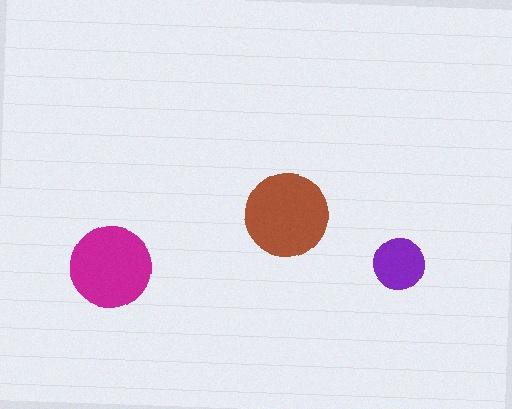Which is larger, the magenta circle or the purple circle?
The magenta one.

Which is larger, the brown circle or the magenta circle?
The brown one.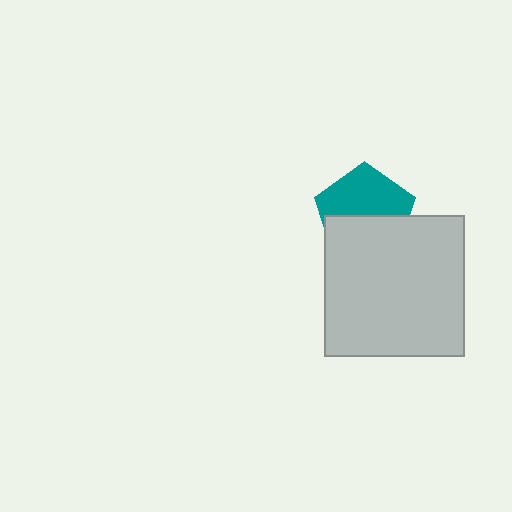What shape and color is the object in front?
The object in front is a light gray square.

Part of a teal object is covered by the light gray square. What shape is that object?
It is a pentagon.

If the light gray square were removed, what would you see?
You would see the complete teal pentagon.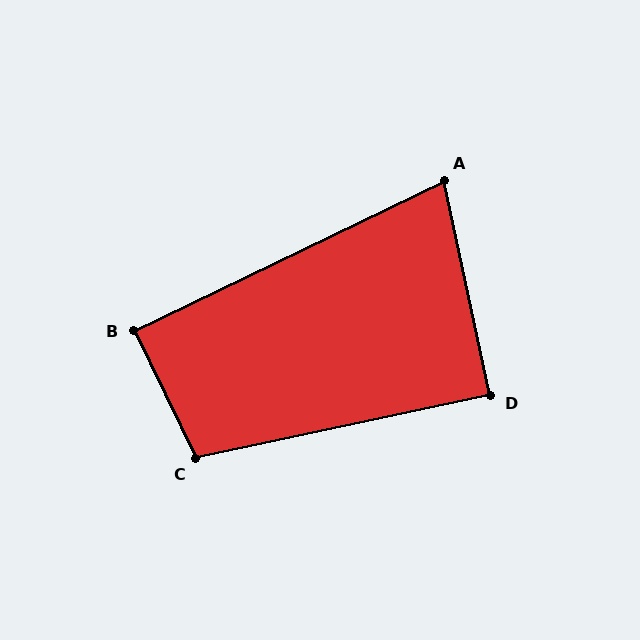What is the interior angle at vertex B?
Approximately 90 degrees (approximately right).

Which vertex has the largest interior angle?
C, at approximately 103 degrees.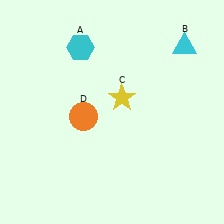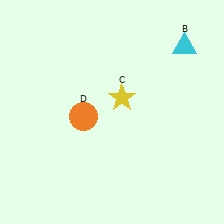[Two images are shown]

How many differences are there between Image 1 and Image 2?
There is 1 difference between the two images.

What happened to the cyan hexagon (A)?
The cyan hexagon (A) was removed in Image 2. It was in the top-left area of Image 1.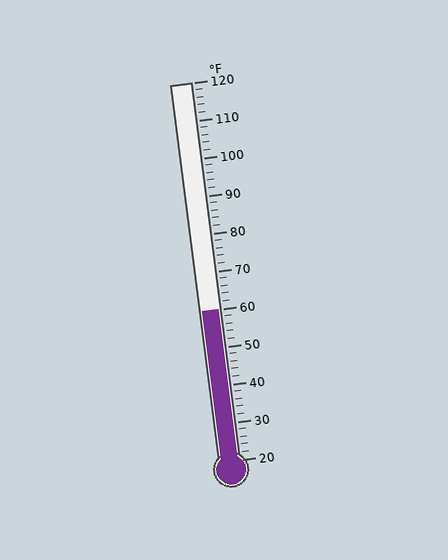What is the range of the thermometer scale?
The thermometer scale ranges from 20°F to 120°F.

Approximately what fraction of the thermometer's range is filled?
The thermometer is filled to approximately 40% of its range.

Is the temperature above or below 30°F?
The temperature is above 30°F.